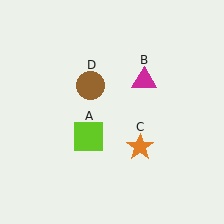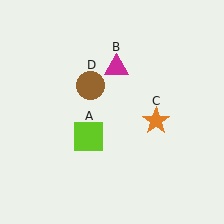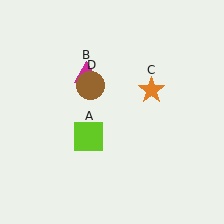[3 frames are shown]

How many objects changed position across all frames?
2 objects changed position: magenta triangle (object B), orange star (object C).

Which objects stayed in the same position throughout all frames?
Lime square (object A) and brown circle (object D) remained stationary.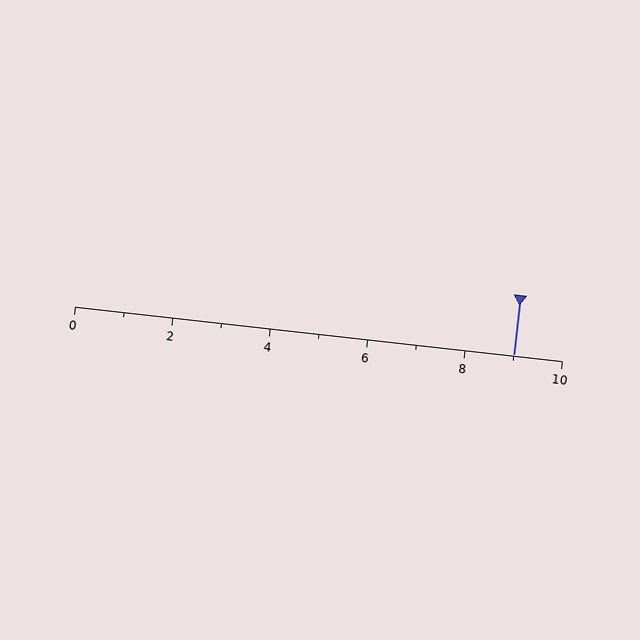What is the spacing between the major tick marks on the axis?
The major ticks are spaced 2 apart.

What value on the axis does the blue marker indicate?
The marker indicates approximately 9.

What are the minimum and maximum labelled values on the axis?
The axis runs from 0 to 10.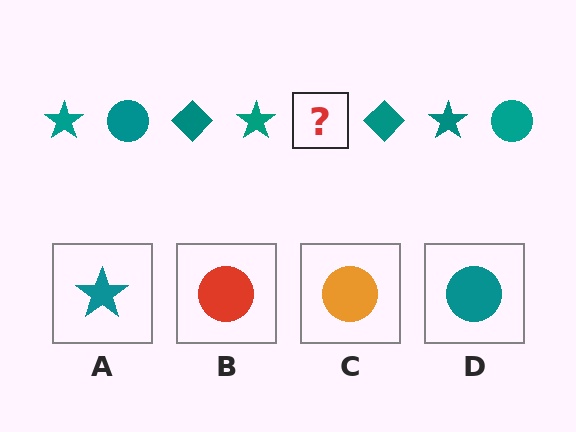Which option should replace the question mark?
Option D.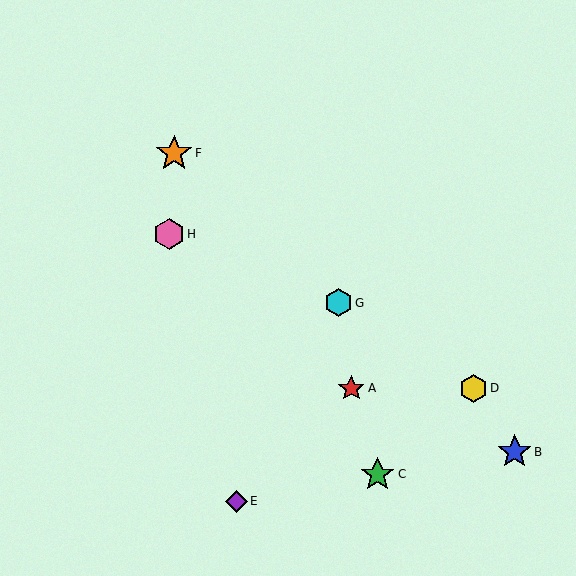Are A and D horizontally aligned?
Yes, both are at y≈388.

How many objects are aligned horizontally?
2 objects (A, D) are aligned horizontally.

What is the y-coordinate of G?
Object G is at y≈303.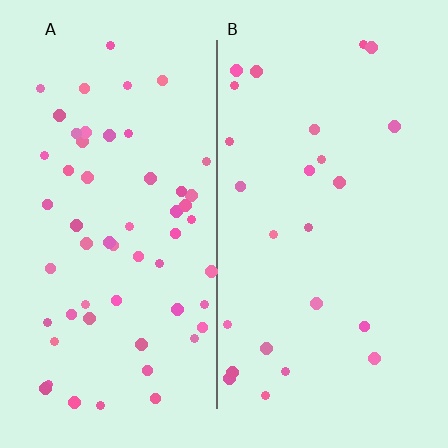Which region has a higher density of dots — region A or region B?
A (the left).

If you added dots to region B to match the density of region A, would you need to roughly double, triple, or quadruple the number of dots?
Approximately double.